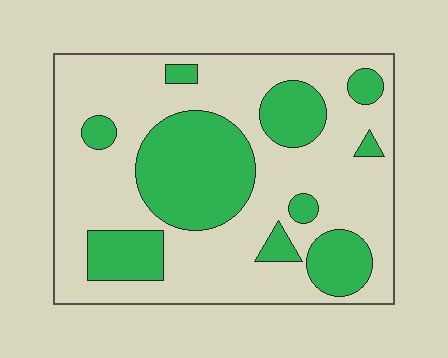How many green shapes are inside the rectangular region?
10.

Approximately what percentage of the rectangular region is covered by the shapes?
Approximately 30%.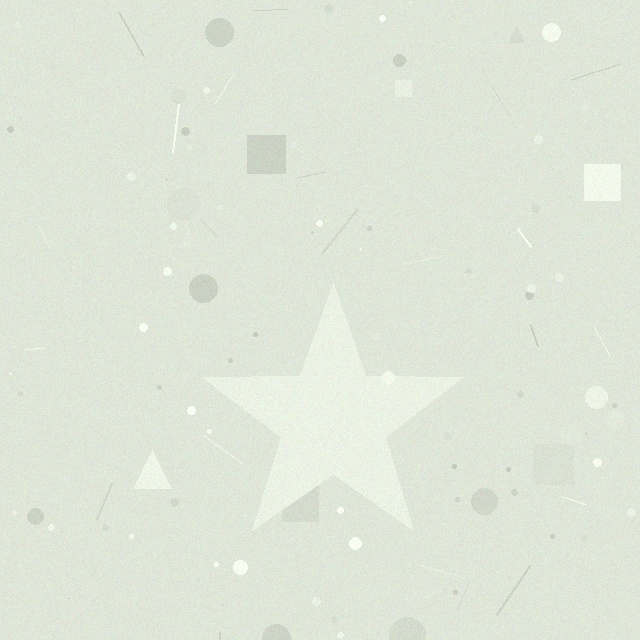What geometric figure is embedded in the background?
A star is embedded in the background.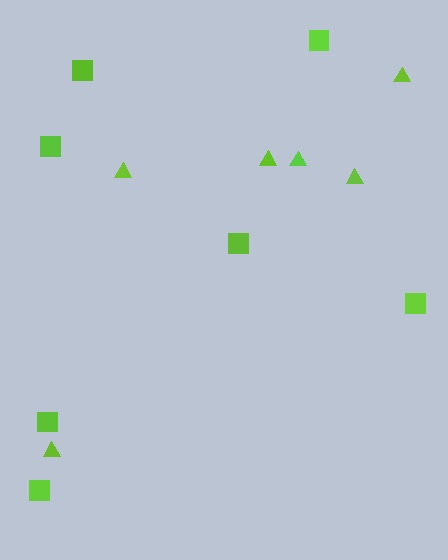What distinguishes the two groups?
There are 2 groups: one group of triangles (6) and one group of squares (7).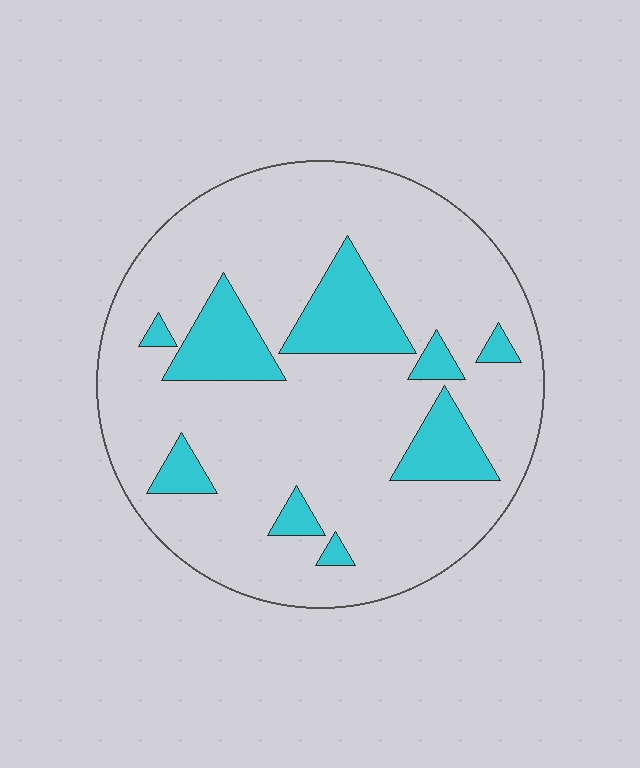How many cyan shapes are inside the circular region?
9.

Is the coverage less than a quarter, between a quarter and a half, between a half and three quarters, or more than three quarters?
Less than a quarter.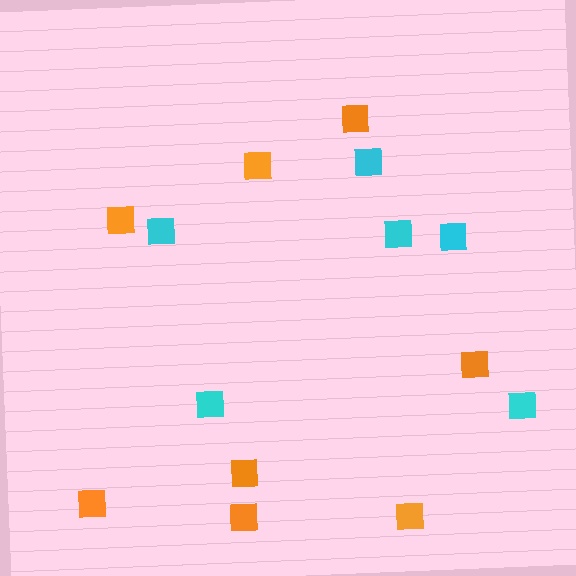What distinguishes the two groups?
There are 2 groups: one group of orange squares (8) and one group of cyan squares (6).